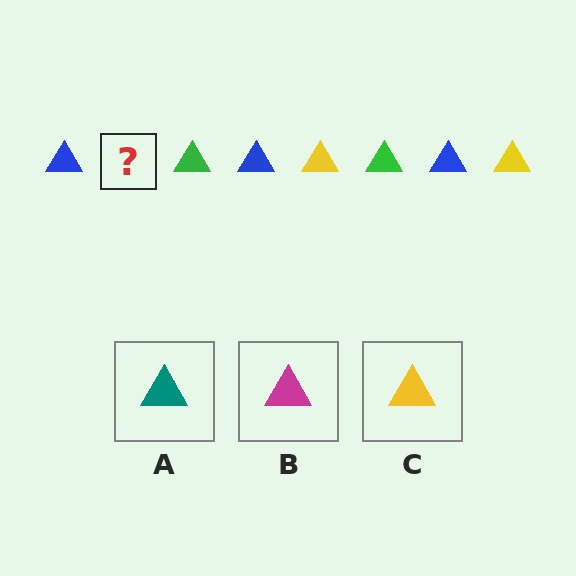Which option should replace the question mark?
Option C.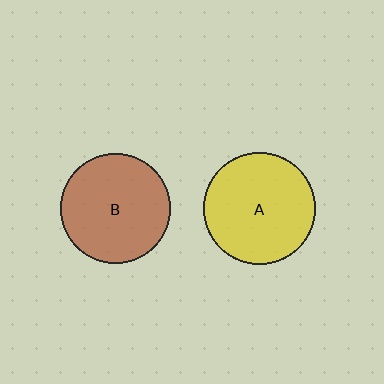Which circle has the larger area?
Circle A (yellow).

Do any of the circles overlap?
No, none of the circles overlap.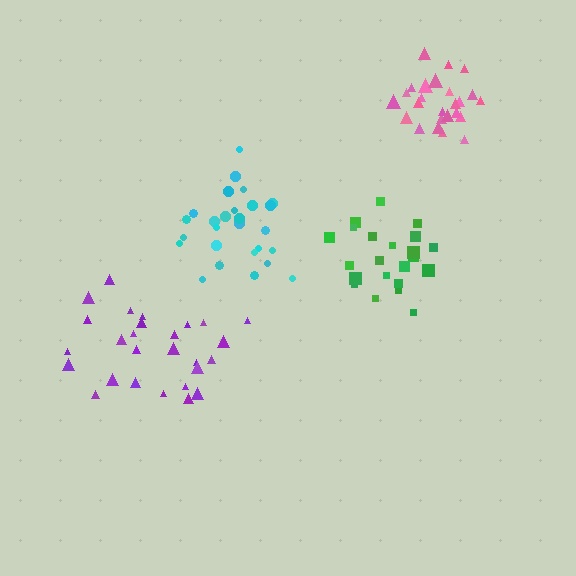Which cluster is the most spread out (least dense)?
Purple.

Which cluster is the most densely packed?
Pink.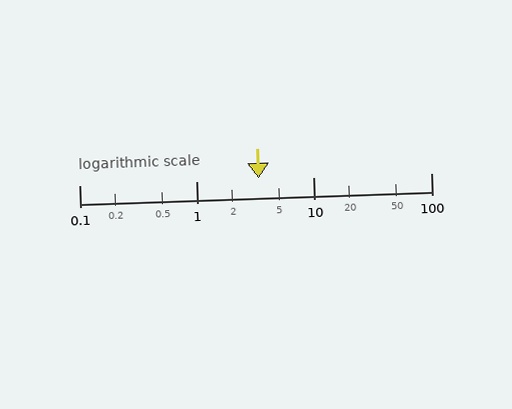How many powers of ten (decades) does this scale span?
The scale spans 3 decades, from 0.1 to 100.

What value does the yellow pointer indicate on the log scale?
The pointer indicates approximately 3.4.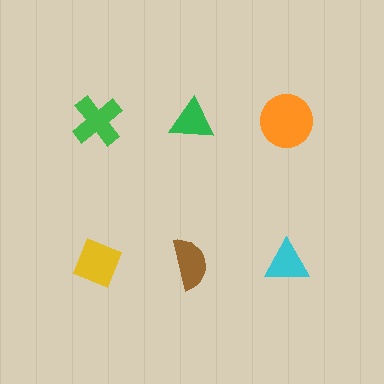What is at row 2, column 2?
A brown semicircle.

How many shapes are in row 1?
3 shapes.